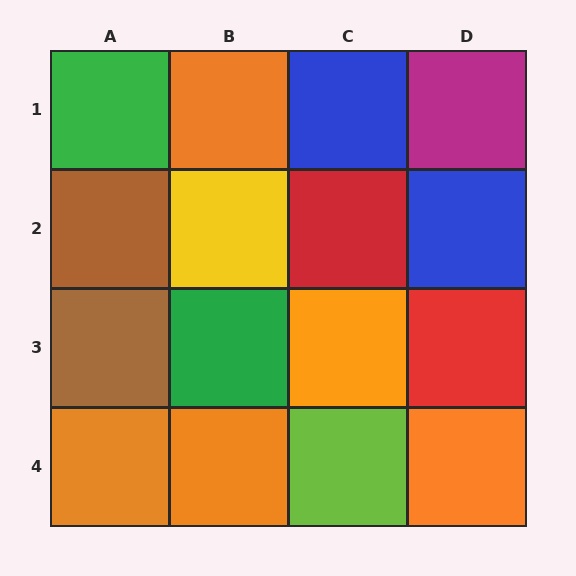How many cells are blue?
2 cells are blue.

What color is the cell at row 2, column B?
Yellow.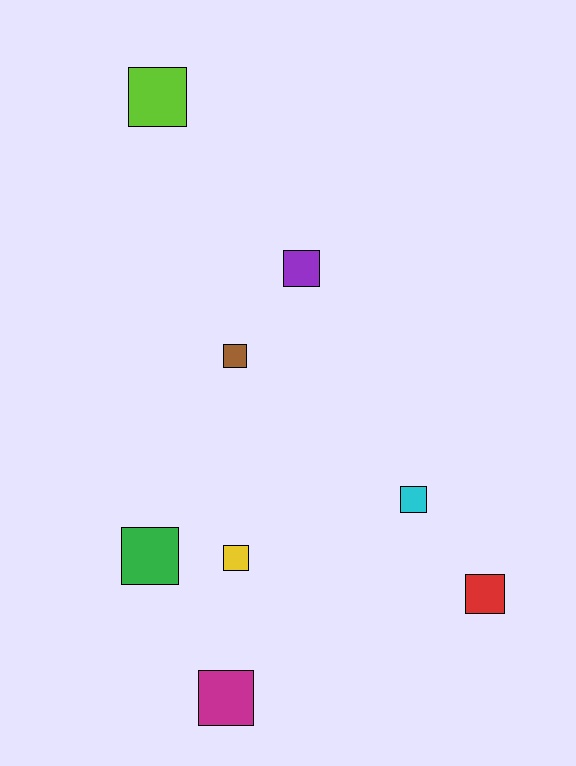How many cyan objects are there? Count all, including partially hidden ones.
There is 1 cyan object.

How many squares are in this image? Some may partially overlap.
There are 8 squares.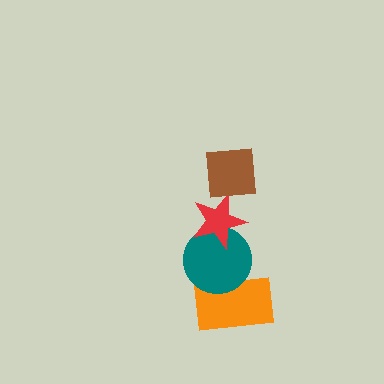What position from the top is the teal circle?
The teal circle is 3rd from the top.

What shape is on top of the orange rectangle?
The teal circle is on top of the orange rectangle.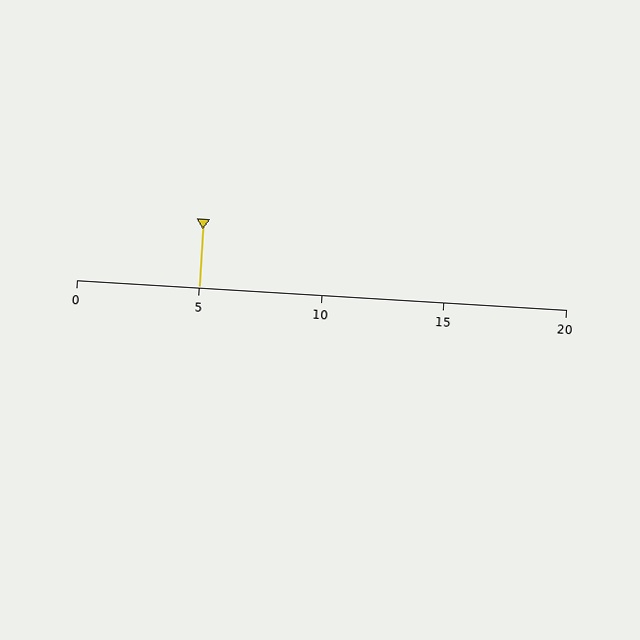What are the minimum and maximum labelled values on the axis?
The axis runs from 0 to 20.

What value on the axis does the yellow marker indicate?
The marker indicates approximately 5.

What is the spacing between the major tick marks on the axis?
The major ticks are spaced 5 apart.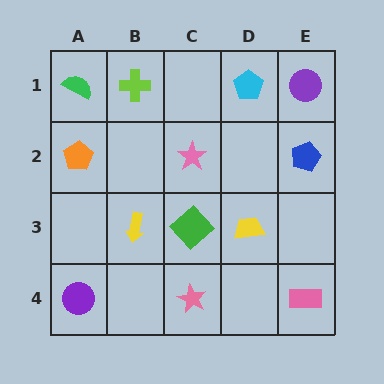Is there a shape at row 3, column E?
No, that cell is empty.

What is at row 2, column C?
A pink star.